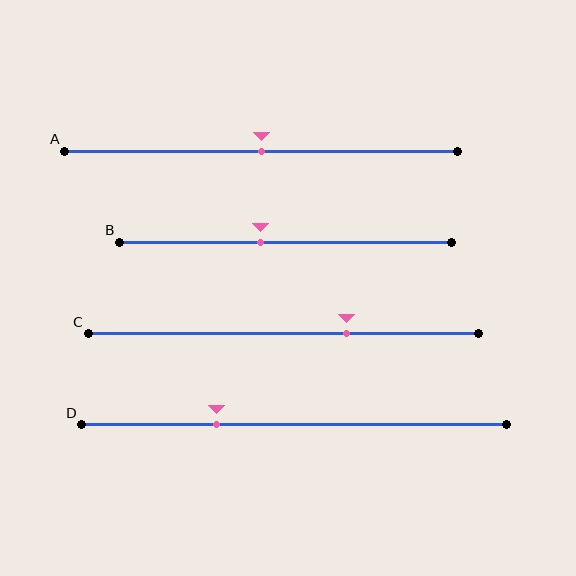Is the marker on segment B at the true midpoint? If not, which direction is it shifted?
No, the marker on segment B is shifted to the left by about 7% of the segment length.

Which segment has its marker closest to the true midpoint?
Segment A has its marker closest to the true midpoint.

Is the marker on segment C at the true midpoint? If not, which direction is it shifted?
No, the marker on segment C is shifted to the right by about 16% of the segment length.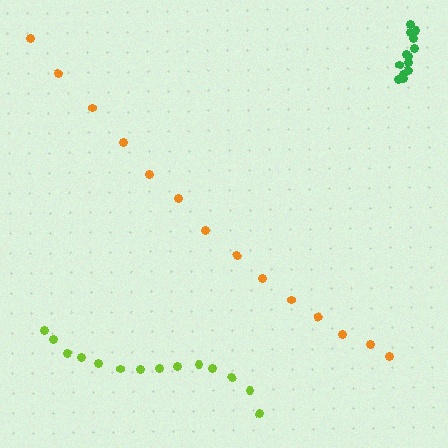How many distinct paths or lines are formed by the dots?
There are 3 distinct paths.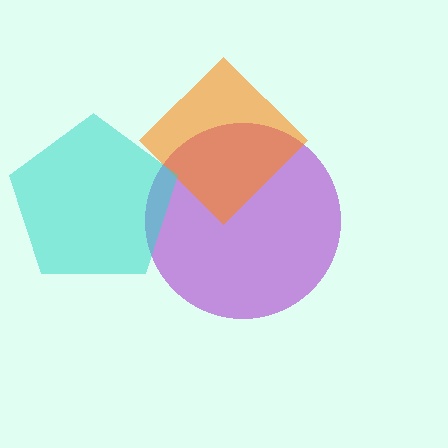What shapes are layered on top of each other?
The layered shapes are: a purple circle, an orange diamond, a cyan pentagon.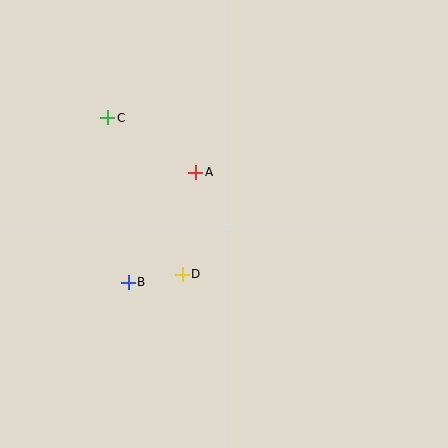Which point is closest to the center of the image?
Point A at (196, 172) is closest to the center.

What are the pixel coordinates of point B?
Point B is at (128, 282).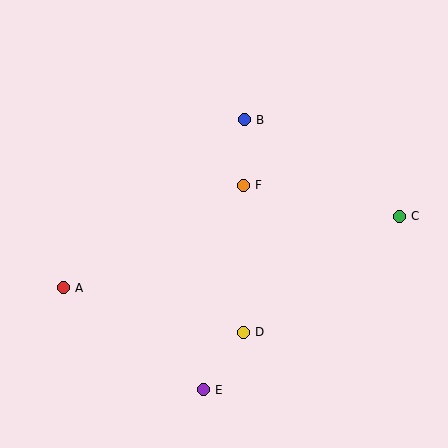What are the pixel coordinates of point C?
Point C is at (399, 216).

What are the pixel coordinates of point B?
Point B is at (244, 120).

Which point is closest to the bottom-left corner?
Point A is closest to the bottom-left corner.